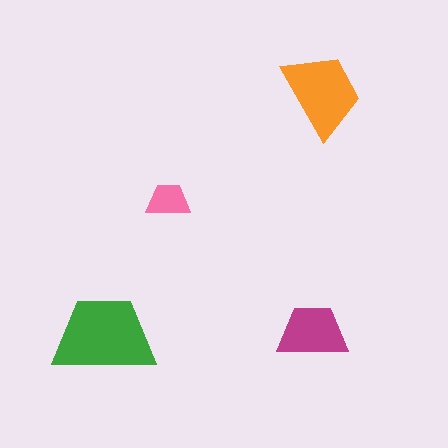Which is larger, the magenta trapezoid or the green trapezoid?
The green one.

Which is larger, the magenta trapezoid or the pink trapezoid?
The magenta one.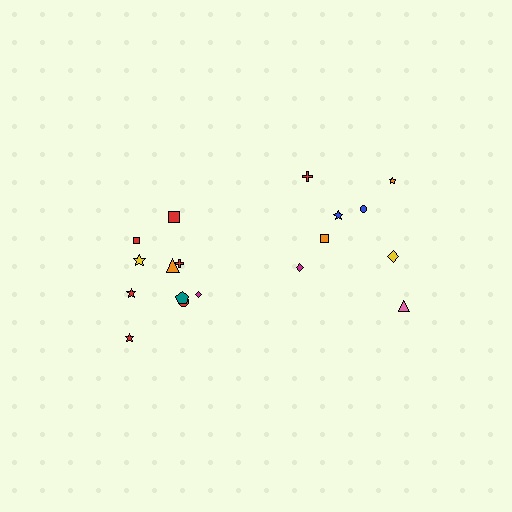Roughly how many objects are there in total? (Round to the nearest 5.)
Roughly 20 objects in total.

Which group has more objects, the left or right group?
The left group.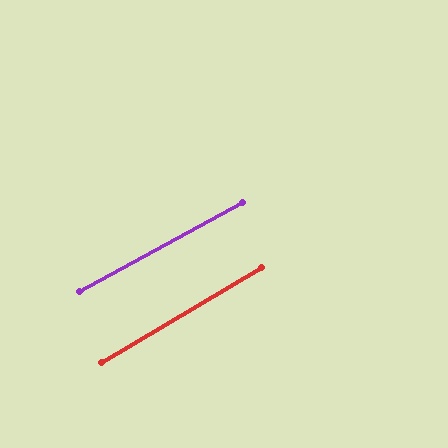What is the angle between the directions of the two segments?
Approximately 2 degrees.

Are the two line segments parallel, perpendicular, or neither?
Parallel — their directions differ by only 1.8°.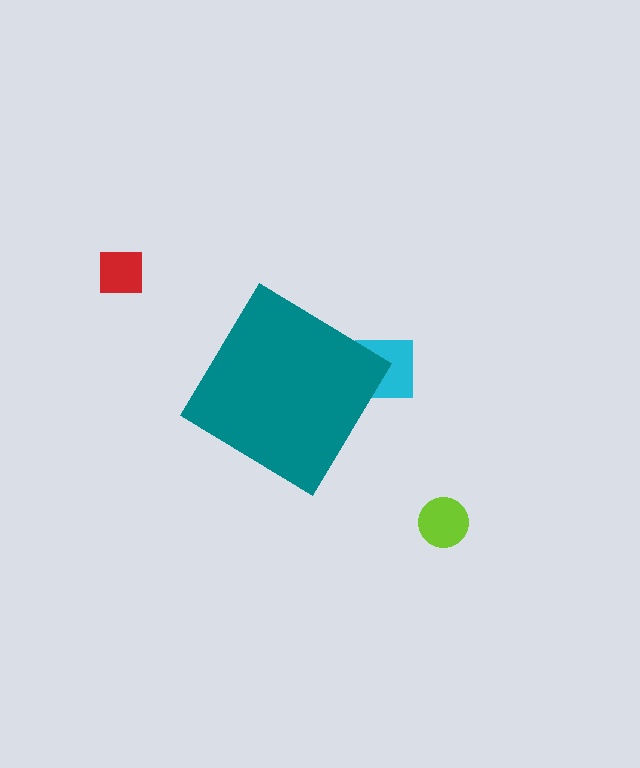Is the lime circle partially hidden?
No, the lime circle is fully visible.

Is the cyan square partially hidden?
Yes, the cyan square is partially hidden behind the teal diamond.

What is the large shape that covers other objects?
A teal diamond.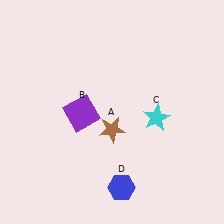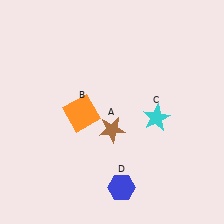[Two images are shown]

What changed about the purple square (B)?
In Image 1, B is purple. In Image 2, it changed to orange.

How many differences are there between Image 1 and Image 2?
There is 1 difference between the two images.